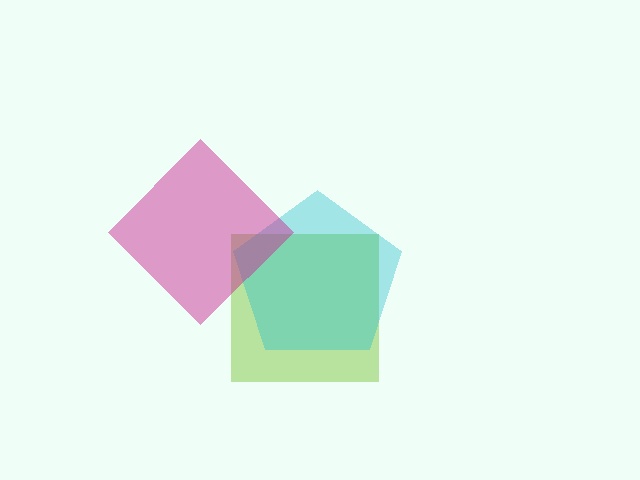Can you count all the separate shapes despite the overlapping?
Yes, there are 3 separate shapes.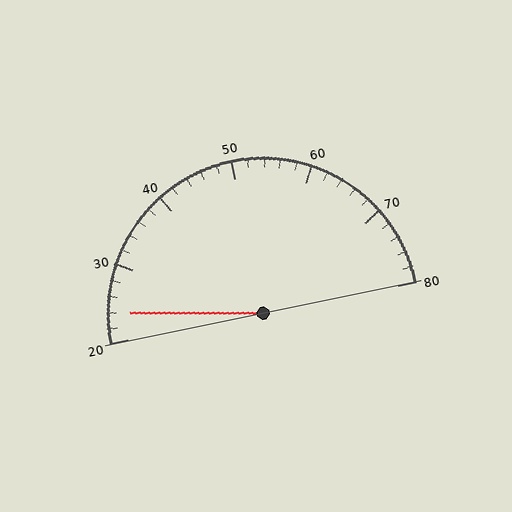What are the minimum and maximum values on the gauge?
The gauge ranges from 20 to 80.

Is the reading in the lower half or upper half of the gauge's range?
The reading is in the lower half of the range (20 to 80).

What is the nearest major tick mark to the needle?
The nearest major tick mark is 20.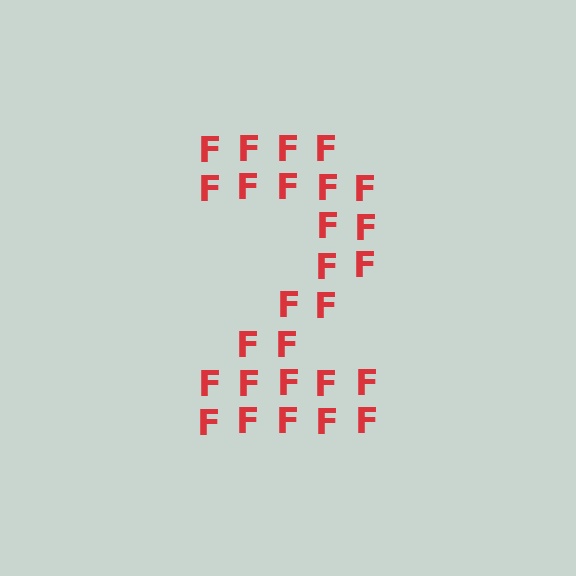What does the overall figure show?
The overall figure shows the digit 2.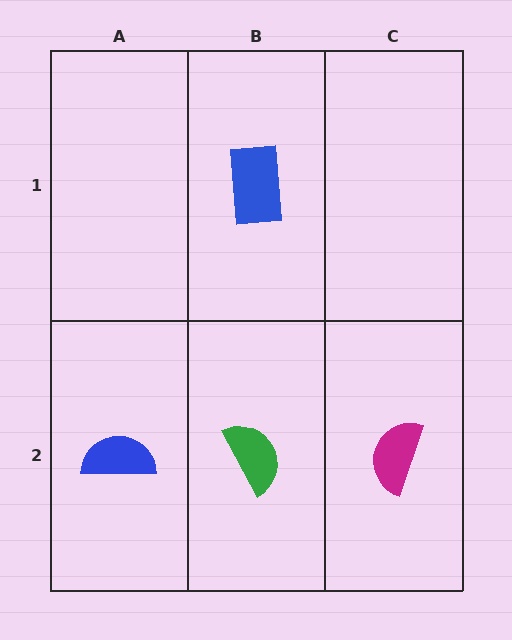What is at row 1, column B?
A blue rectangle.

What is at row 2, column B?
A green semicircle.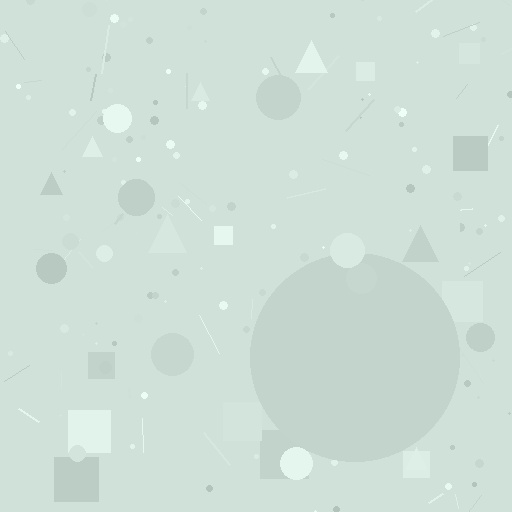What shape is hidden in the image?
A circle is hidden in the image.